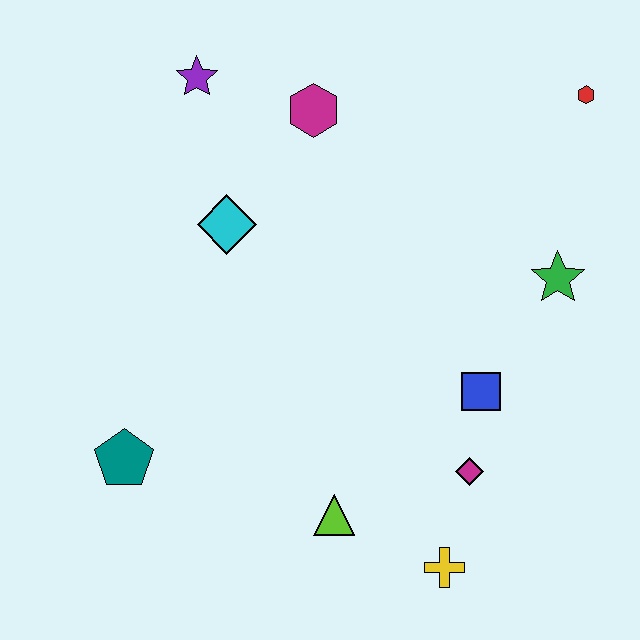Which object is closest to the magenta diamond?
The blue square is closest to the magenta diamond.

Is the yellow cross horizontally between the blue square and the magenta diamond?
No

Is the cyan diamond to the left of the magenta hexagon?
Yes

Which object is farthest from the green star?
The teal pentagon is farthest from the green star.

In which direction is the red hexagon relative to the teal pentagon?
The red hexagon is to the right of the teal pentagon.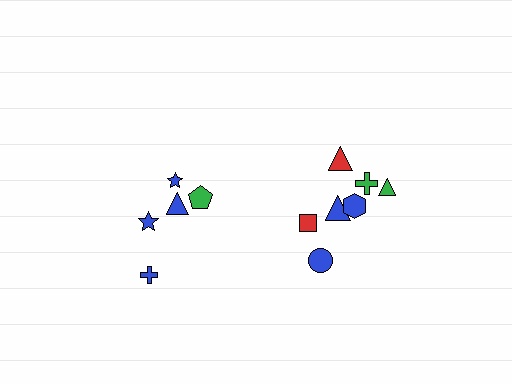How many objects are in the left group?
There are 5 objects.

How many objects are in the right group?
There are 7 objects.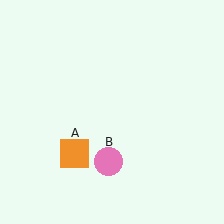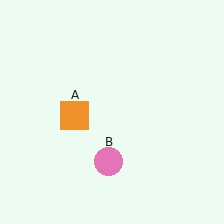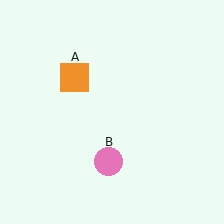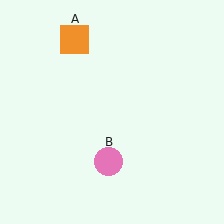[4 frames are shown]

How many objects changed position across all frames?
1 object changed position: orange square (object A).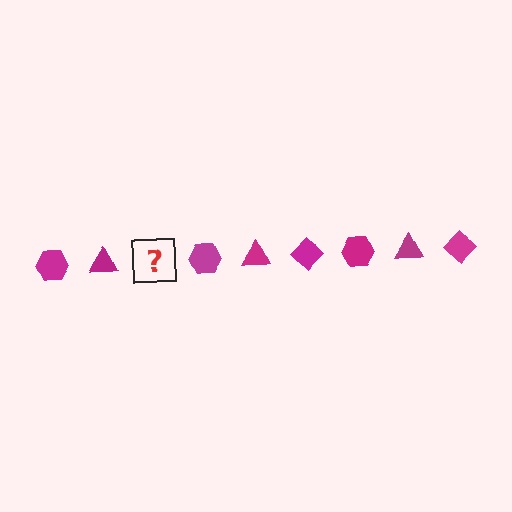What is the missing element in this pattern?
The missing element is a magenta diamond.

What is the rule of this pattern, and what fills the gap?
The rule is that the pattern cycles through hexagon, triangle, diamond shapes in magenta. The gap should be filled with a magenta diamond.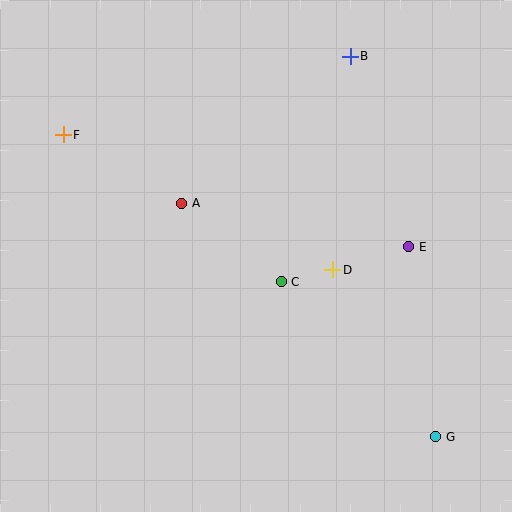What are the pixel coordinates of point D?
Point D is at (333, 270).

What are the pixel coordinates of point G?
Point G is at (436, 437).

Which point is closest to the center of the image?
Point C at (281, 282) is closest to the center.